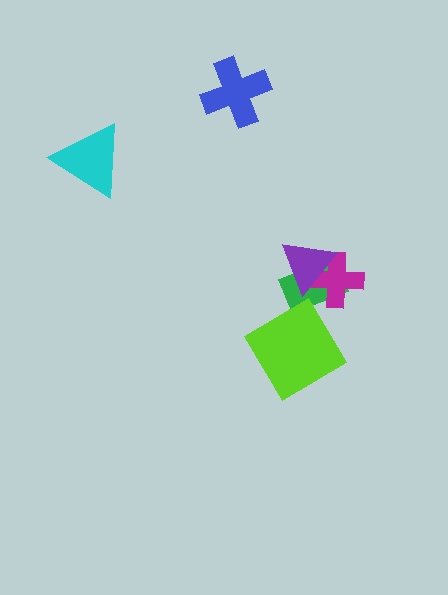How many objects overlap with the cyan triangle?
0 objects overlap with the cyan triangle.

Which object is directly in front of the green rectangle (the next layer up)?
The magenta cross is directly in front of the green rectangle.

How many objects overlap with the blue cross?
0 objects overlap with the blue cross.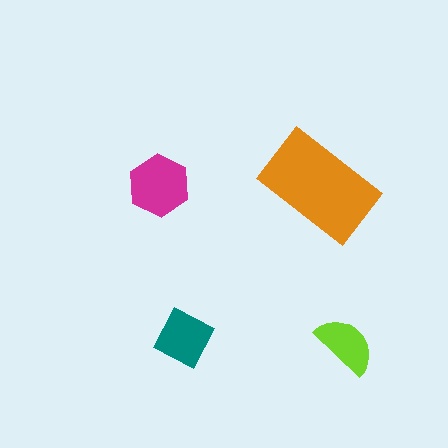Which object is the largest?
The orange rectangle.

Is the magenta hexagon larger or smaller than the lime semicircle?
Larger.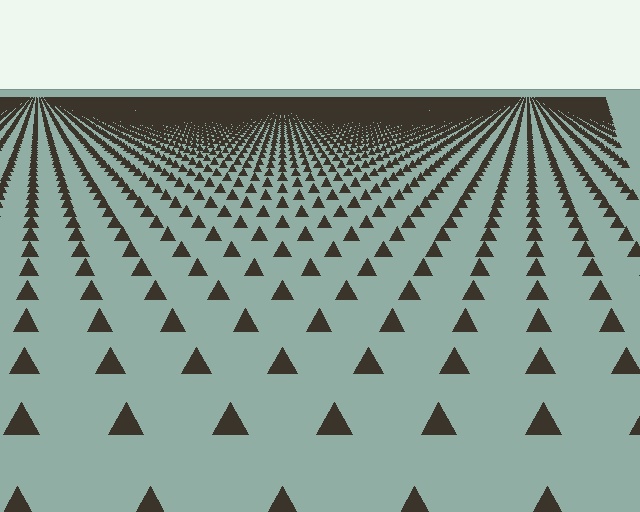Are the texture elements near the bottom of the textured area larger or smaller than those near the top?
Larger. Near the bottom, elements are closer to the viewer and appear at a bigger on-screen size.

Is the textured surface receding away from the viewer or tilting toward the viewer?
The surface is receding away from the viewer. Texture elements get smaller and denser toward the top.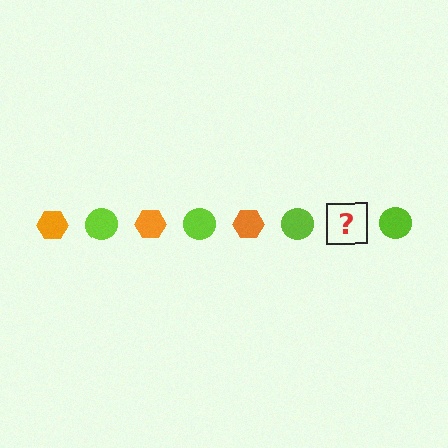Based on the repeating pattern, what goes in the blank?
The blank should be an orange hexagon.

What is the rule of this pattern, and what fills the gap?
The rule is that the pattern alternates between orange hexagon and lime circle. The gap should be filled with an orange hexagon.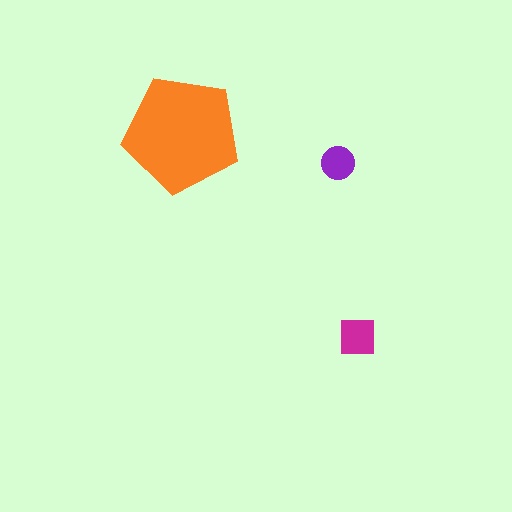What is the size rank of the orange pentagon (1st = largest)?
1st.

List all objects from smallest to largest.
The purple circle, the magenta square, the orange pentagon.